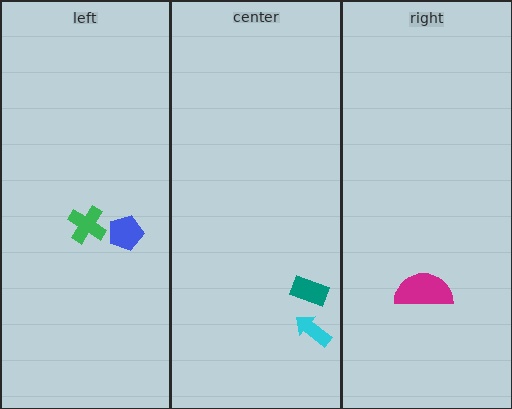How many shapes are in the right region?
1.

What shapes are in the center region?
The teal rectangle, the cyan arrow.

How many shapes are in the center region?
2.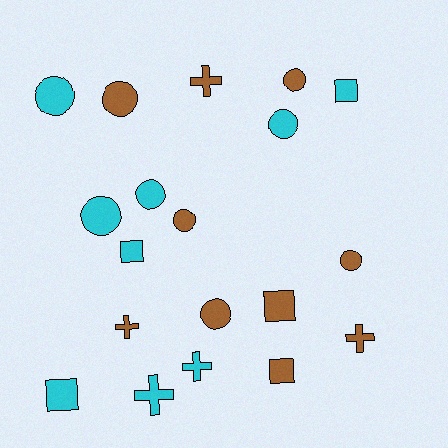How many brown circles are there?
There are 5 brown circles.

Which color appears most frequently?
Brown, with 10 objects.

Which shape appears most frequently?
Circle, with 9 objects.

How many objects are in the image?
There are 19 objects.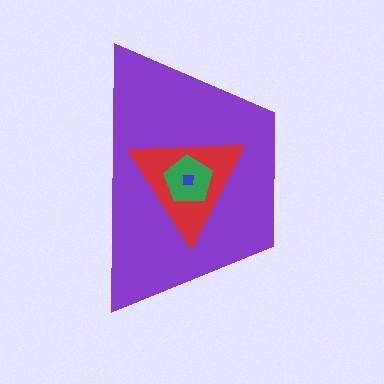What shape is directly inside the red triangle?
The green pentagon.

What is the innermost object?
The blue square.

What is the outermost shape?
The purple trapezoid.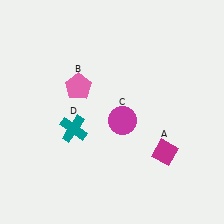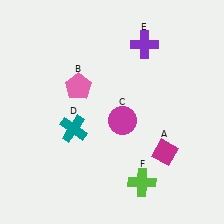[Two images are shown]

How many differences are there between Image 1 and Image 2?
There are 2 differences between the two images.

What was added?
A purple cross (E), a lime cross (F) were added in Image 2.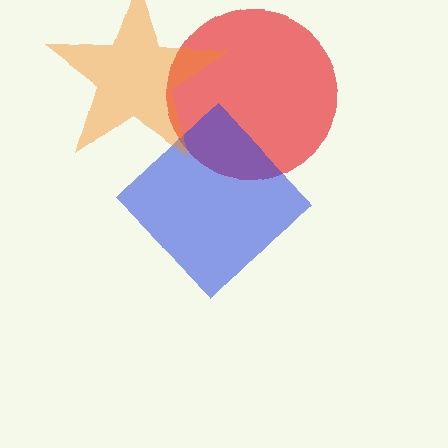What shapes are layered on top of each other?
The layered shapes are: a red circle, a blue diamond, an orange star.